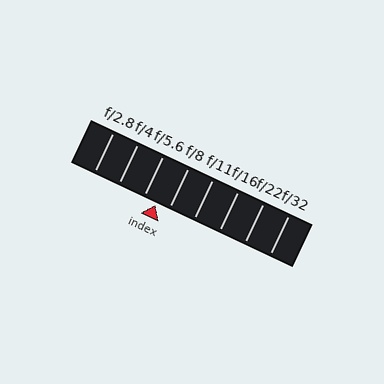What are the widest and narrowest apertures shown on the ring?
The widest aperture shown is f/2.8 and the narrowest is f/32.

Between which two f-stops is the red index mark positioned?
The index mark is between f/5.6 and f/8.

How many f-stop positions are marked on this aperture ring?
There are 8 f-stop positions marked.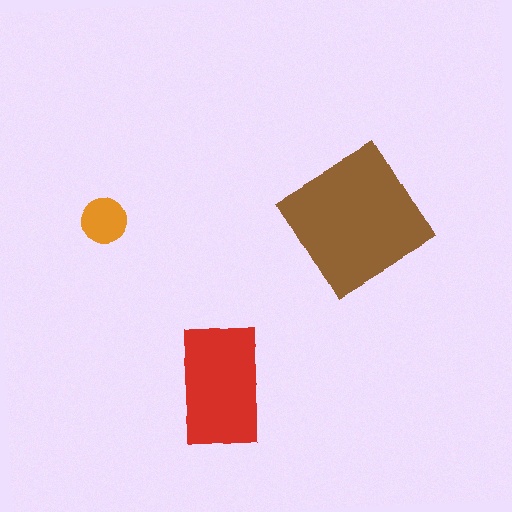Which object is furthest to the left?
The orange circle is leftmost.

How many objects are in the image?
There are 3 objects in the image.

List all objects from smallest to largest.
The orange circle, the red rectangle, the brown diamond.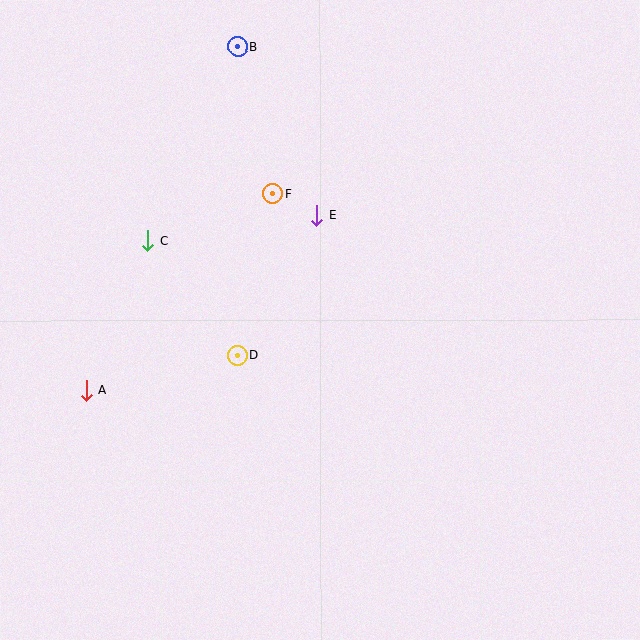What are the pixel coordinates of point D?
Point D is at (238, 355).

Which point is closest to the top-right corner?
Point E is closest to the top-right corner.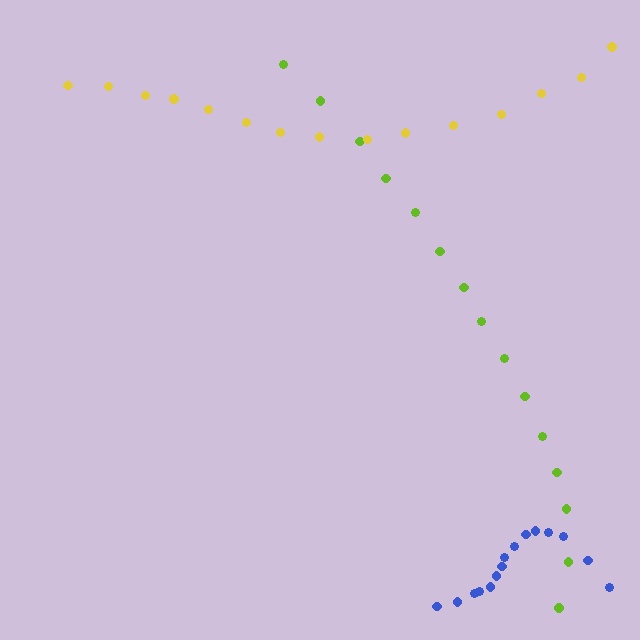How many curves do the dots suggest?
There are 3 distinct paths.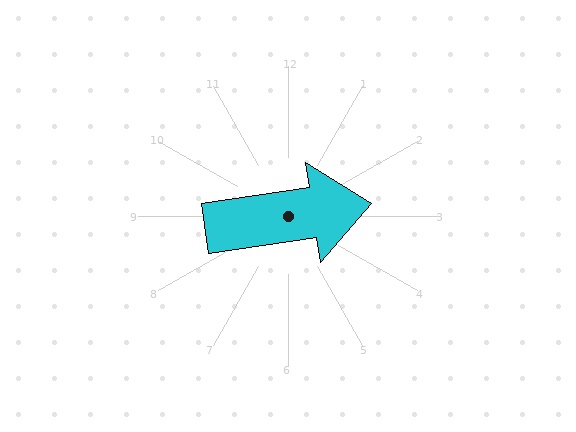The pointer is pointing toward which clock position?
Roughly 3 o'clock.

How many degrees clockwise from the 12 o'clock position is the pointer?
Approximately 81 degrees.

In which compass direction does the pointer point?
East.